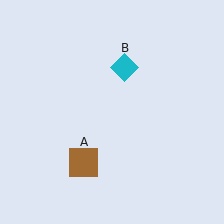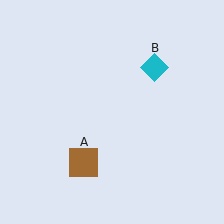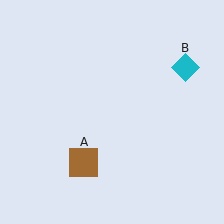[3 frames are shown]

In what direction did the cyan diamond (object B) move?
The cyan diamond (object B) moved right.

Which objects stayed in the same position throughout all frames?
Brown square (object A) remained stationary.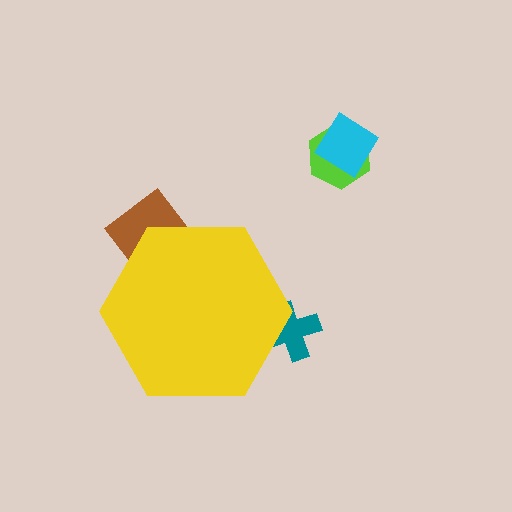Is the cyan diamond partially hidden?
No, the cyan diamond is fully visible.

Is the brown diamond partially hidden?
Yes, the brown diamond is partially hidden behind the yellow hexagon.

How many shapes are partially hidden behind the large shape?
2 shapes are partially hidden.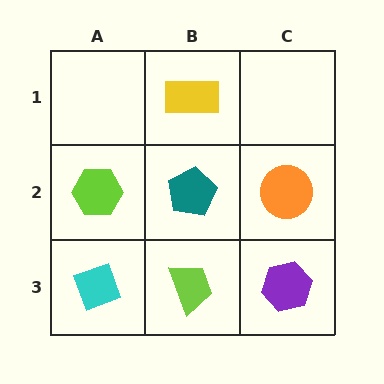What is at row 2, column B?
A teal pentagon.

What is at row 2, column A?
A lime hexagon.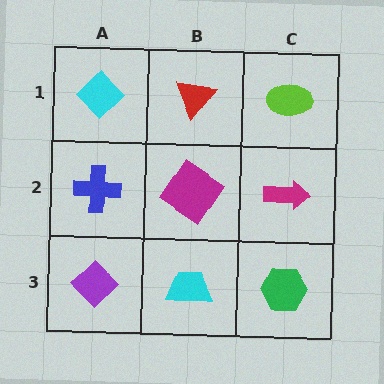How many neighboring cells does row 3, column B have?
3.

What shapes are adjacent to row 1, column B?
A magenta diamond (row 2, column B), a cyan diamond (row 1, column A), a lime ellipse (row 1, column C).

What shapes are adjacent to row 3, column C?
A magenta arrow (row 2, column C), a cyan trapezoid (row 3, column B).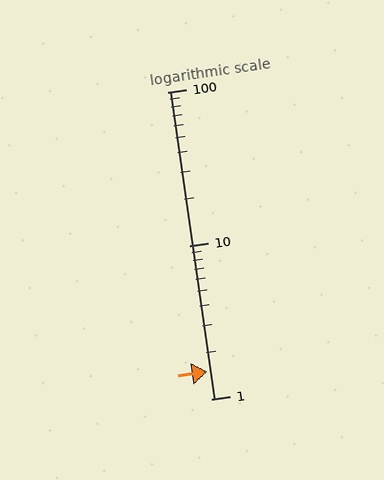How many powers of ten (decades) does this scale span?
The scale spans 2 decades, from 1 to 100.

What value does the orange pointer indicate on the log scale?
The pointer indicates approximately 1.5.